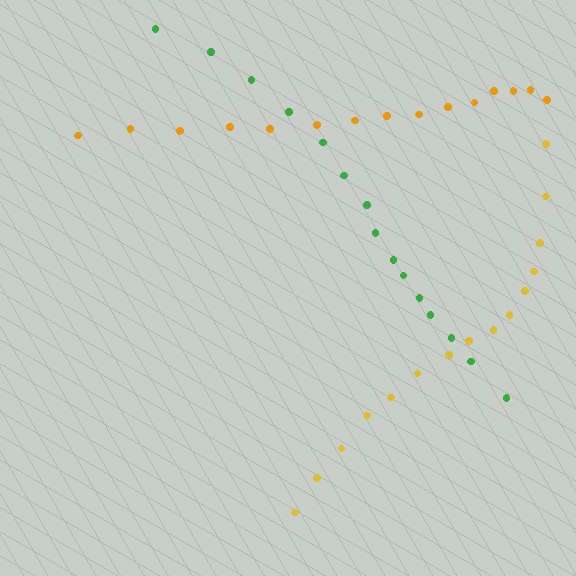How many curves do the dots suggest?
There are 3 distinct paths.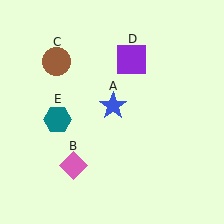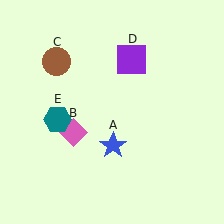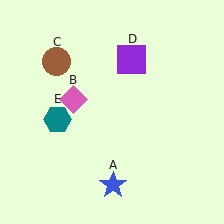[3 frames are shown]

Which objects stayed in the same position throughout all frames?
Brown circle (object C) and purple square (object D) and teal hexagon (object E) remained stationary.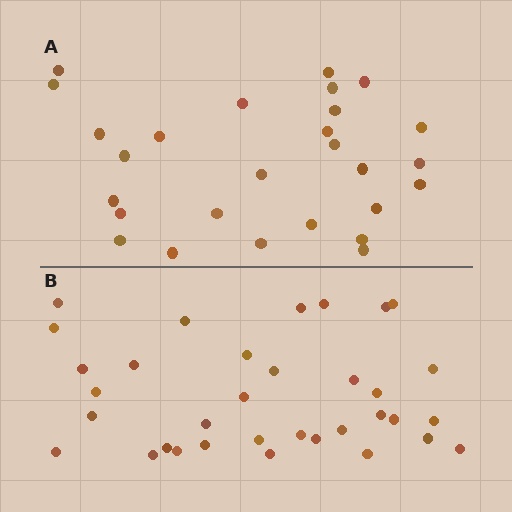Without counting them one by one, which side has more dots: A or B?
Region B (the bottom region) has more dots.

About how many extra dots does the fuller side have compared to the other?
Region B has roughly 8 or so more dots than region A.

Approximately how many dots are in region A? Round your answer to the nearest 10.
About 30 dots. (The exact count is 27, which rounds to 30.)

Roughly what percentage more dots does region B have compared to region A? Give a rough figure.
About 25% more.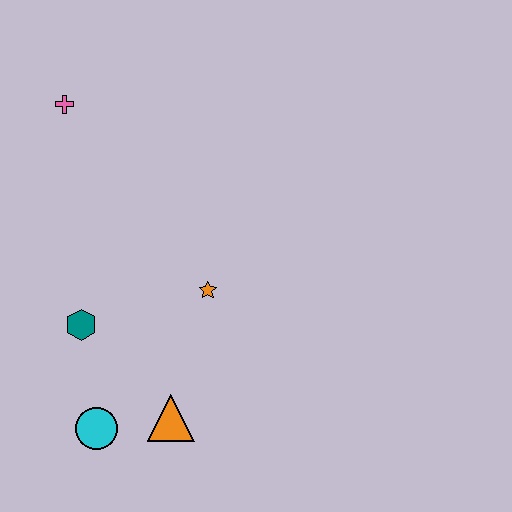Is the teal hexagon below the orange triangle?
No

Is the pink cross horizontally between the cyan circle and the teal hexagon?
No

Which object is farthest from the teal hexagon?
The pink cross is farthest from the teal hexagon.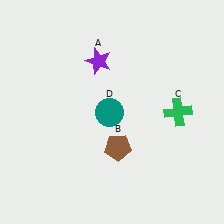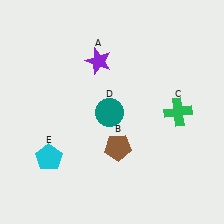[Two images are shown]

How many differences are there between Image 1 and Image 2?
There is 1 difference between the two images.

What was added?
A cyan pentagon (E) was added in Image 2.